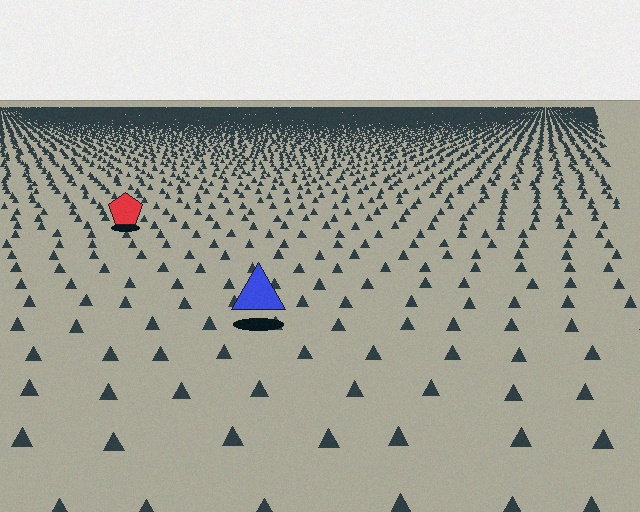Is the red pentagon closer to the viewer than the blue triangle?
No. The blue triangle is closer — you can tell from the texture gradient: the ground texture is coarser near it.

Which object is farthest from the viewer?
The red pentagon is farthest from the viewer. It appears smaller and the ground texture around it is denser.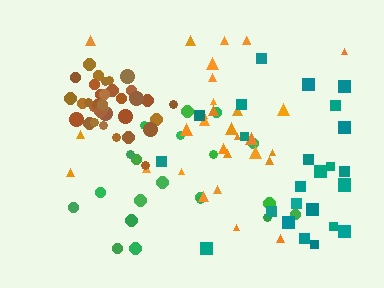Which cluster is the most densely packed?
Brown.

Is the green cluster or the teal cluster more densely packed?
Teal.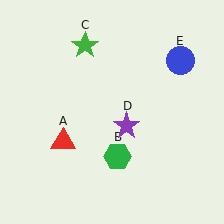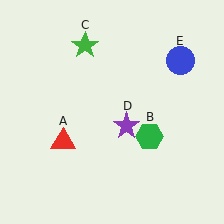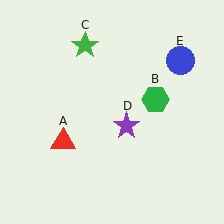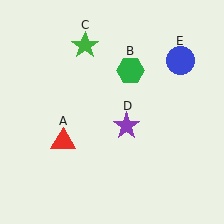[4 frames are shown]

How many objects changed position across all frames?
1 object changed position: green hexagon (object B).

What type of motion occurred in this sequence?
The green hexagon (object B) rotated counterclockwise around the center of the scene.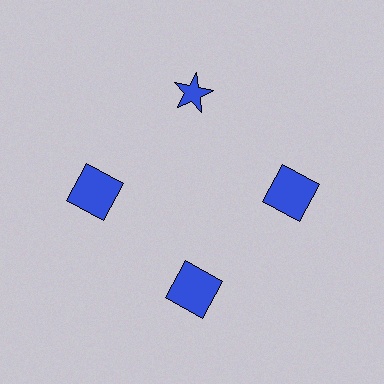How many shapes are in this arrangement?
There are 4 shapes arranged in a ring pattern.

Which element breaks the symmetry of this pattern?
The blue star at roughly the 12 o'clock position breaks the symmetry. All other shapes are blue squares.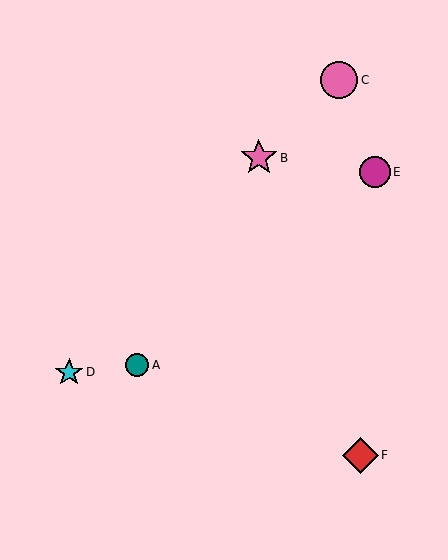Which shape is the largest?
The pink circle (labeled C) is the largest.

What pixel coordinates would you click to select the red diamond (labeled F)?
Click at (360, 455) to select the red diamond F.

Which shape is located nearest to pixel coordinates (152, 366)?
The teal circle (labeled A) at (137, 365) is nearest to that location.